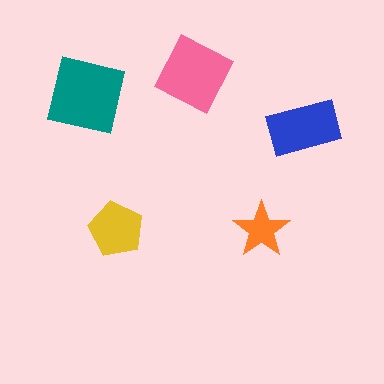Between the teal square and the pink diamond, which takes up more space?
The teal square.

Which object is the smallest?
The orange star.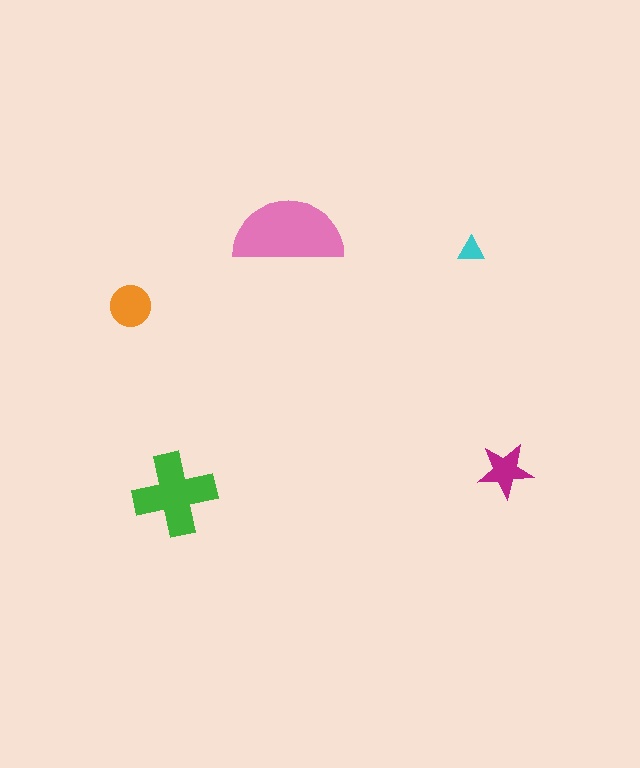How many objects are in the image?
There are 5 objects in the image.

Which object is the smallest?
The cyan triangle.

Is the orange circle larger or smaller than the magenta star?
Larger.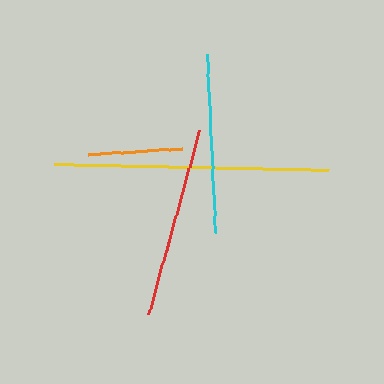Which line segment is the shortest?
The orange line is the shortest at approximately 94 pixels.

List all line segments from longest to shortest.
From longest to shortest: yellow, red, cyan, orange.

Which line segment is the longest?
The yellow line is the longest at approximately 274 pixels.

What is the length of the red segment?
The red segment is approximately 190 pixels long.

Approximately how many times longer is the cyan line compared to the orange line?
The cyan line is approximately 1.9 times the length of the orange line.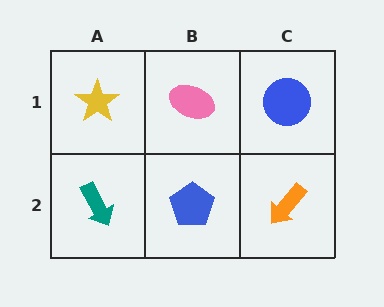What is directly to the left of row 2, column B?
A teal arrow.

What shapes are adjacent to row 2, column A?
A yellow star (row 1, column A), a blue pentagon (row 2, column B).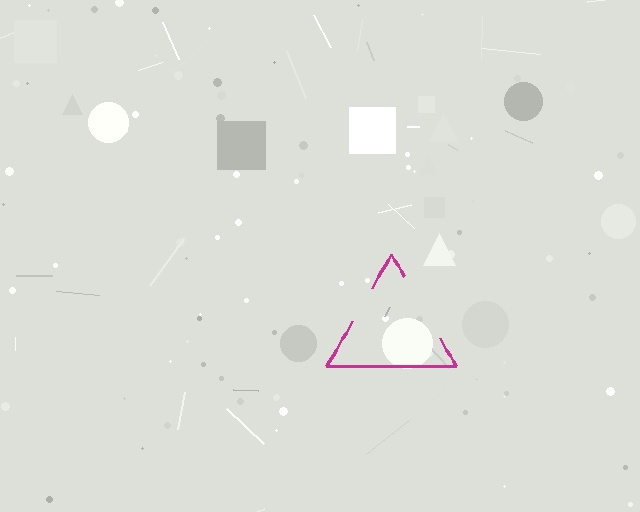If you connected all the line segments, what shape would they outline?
They would outline a triangle.